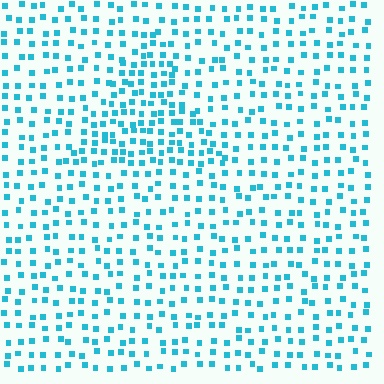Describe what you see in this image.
The image contains small cyan elements arranged at two different densities. A triangle-shaped region is visible where the elements are more densely packed than the surrounding area.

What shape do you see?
I see a triangle.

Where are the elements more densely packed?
The elements are more densely packed inside the triangle boundary.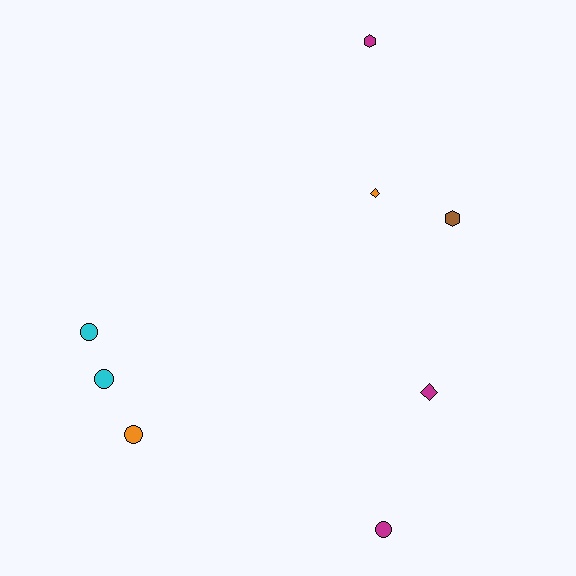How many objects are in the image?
There are 8 objects.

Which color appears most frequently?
Magenta, with 3 objects.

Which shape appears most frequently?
Circle, with 4 objects.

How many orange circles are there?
There is 1 orange circle.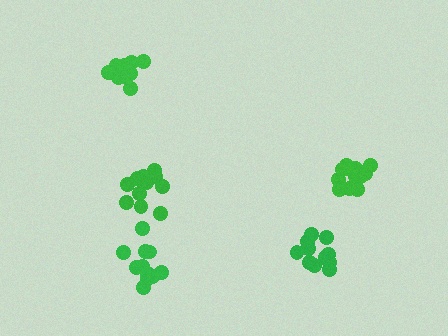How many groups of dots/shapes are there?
There are 5 groups.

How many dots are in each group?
Group 1: 10 dots, Group 2: 11 dots, Group 3: 11 dots, Group 4: 11 dots, Group 5: 14 dots (57 total).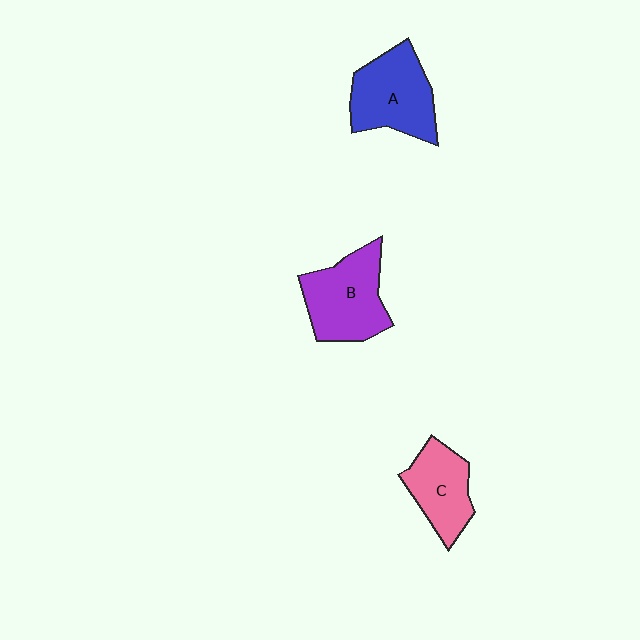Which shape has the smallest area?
Shape C (pink).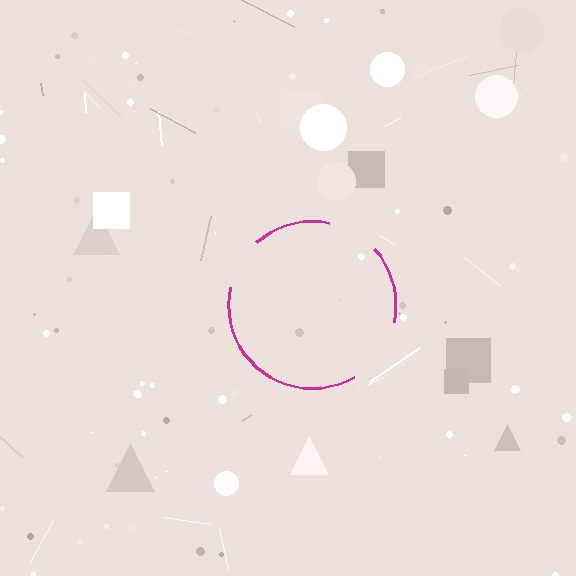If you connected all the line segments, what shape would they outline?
They would outline a circle.